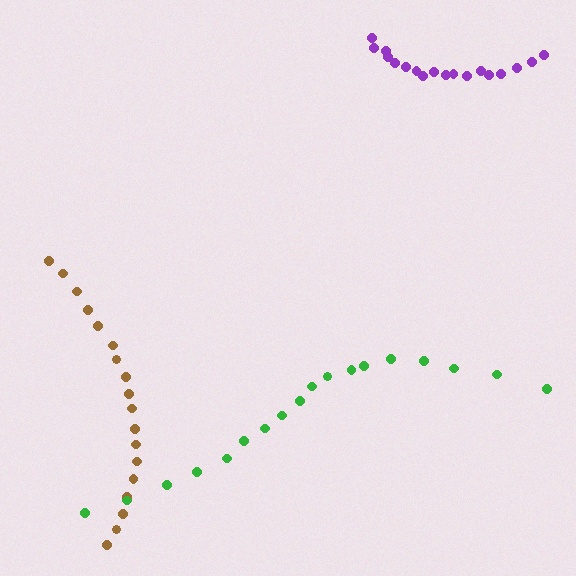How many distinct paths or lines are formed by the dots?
There are 3 distinct paths.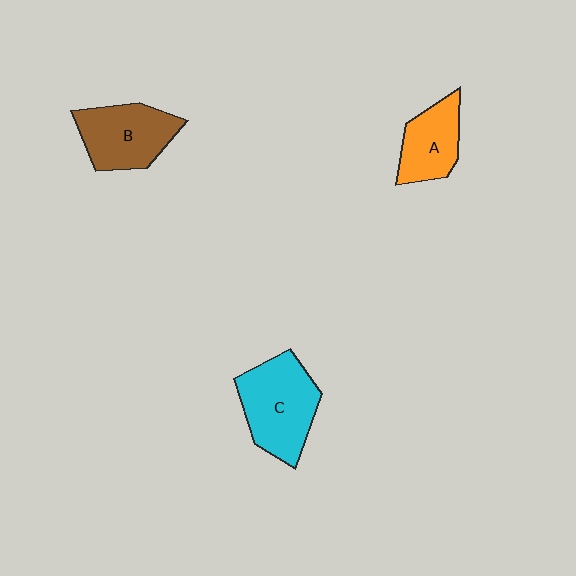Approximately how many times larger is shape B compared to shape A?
Approximately 1.3 times.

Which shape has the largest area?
Shape C (cyan).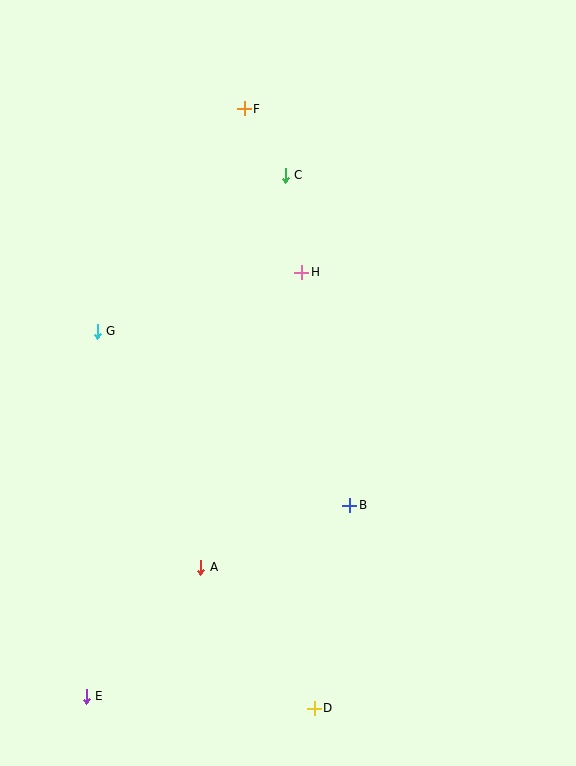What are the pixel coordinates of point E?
Point E is at (86, 696).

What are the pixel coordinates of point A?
Point A is at (201, 567).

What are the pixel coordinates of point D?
Point D is at (314, 708).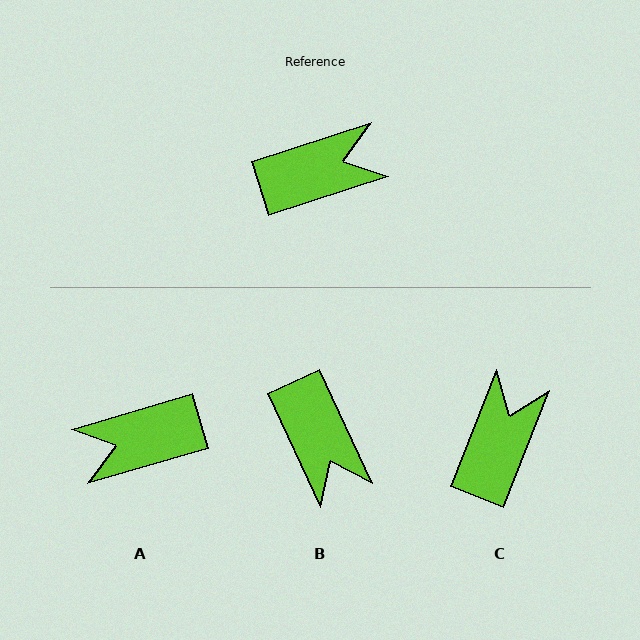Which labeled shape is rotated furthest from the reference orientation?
A, about 178 degrees away.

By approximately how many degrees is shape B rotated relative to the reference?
Approximately 83 degrees clockwise.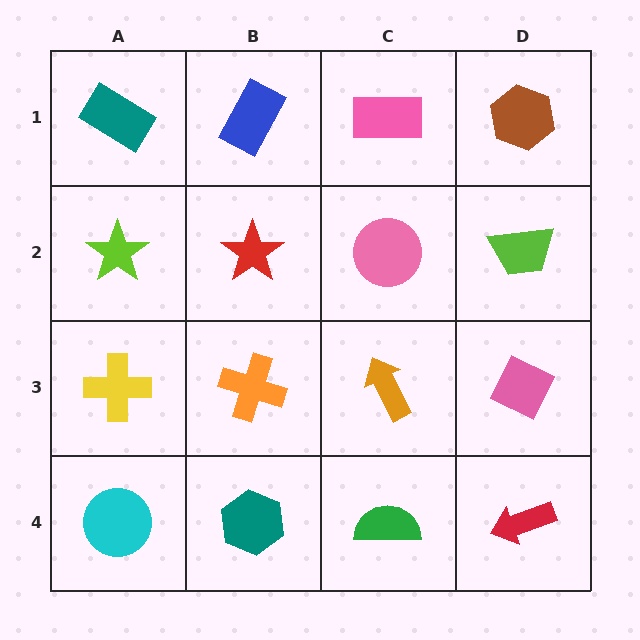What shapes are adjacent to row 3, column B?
A red star (row 2, column B), a teal hexagon (row 4, column B), a yellow cross (row 3, column A), an orange arrow (row 3, column C).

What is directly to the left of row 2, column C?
A red star.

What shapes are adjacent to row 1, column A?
A lime star (row 2, column A), a blue rectangle (row 1, column B).